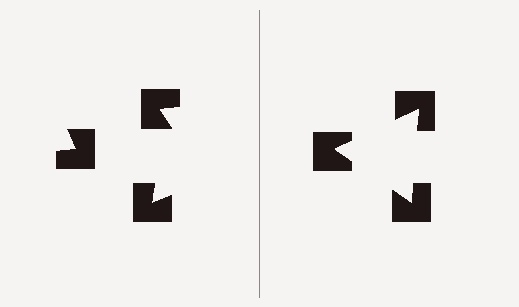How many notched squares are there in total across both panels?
6 — 3 on each side.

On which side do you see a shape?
An illusory triangle appears on the right side. On the left side the wedge cuts are rotated, so no coherent shape forms.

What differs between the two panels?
The notched squares are positioned identically on both sides; only the wedge orientations differ. On the right they align to a triangle; on the left they are misaligned.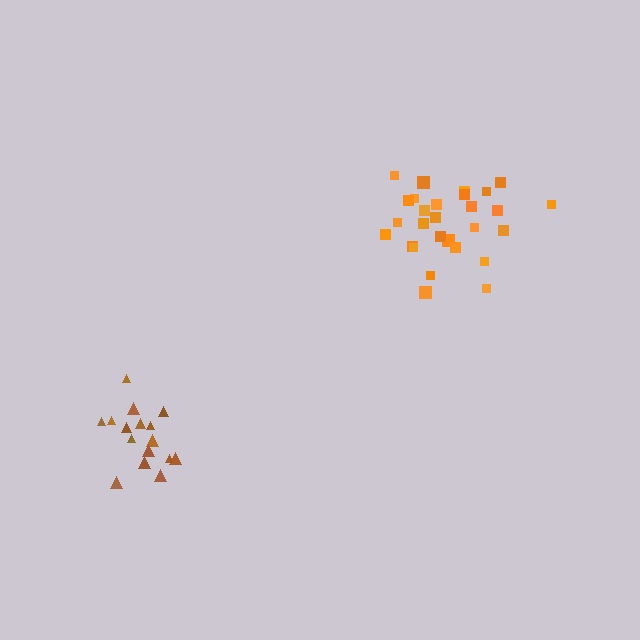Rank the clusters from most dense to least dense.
brown, orange.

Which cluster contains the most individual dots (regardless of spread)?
Orange (28).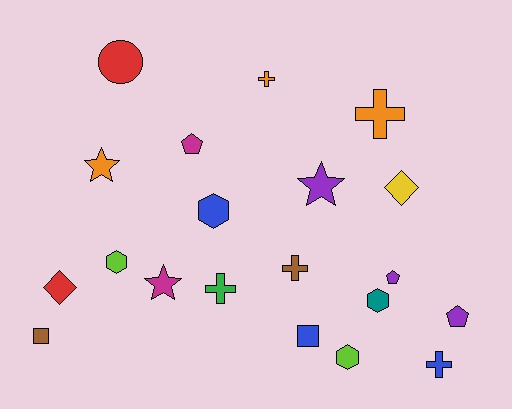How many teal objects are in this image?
There is 1 teal object.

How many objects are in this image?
There are 20 objects.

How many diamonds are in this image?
There are 2 diamonds.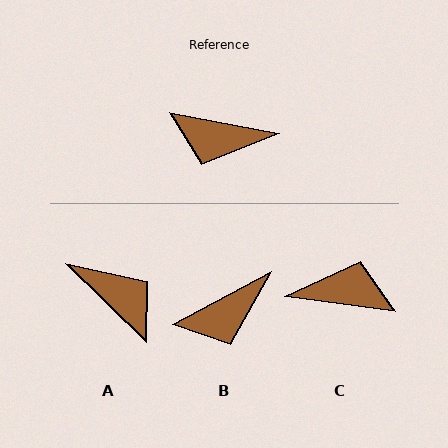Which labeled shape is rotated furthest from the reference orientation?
C, about 177 degrees away.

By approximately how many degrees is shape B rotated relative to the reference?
Approximately 39 degrees counter-clockwise.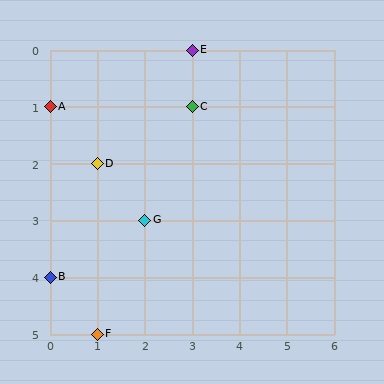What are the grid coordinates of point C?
Point C is at grid coordinates (3, 1).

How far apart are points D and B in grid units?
Points D and B are 1 column and 2 rows apart (about 2.2 grid units diagonally).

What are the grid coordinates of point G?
Point G is at grid coordinates (2, 3).